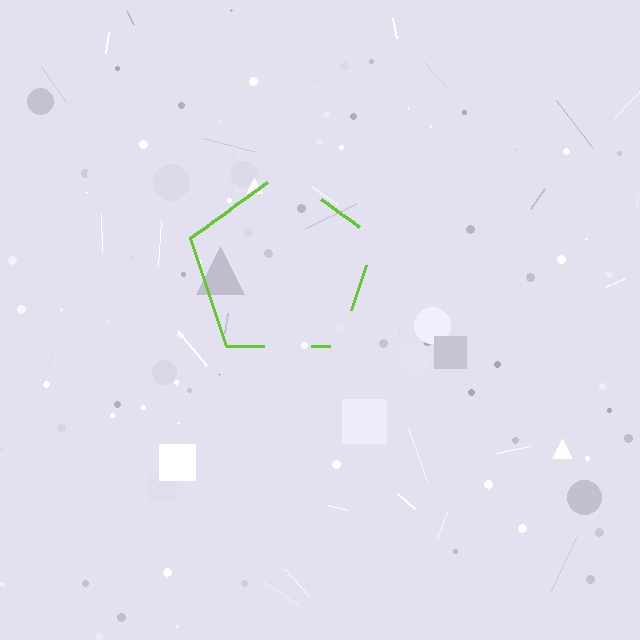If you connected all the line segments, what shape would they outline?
They would outline a pentagon.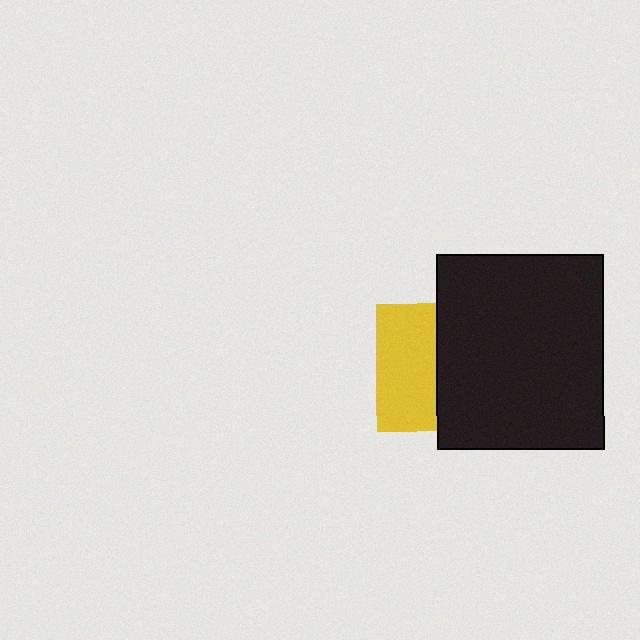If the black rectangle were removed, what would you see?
You would see the complete yellow square.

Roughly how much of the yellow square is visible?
About half of it is visible (roughly 47%).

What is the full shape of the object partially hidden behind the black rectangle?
The partially hidden object is a yellow square.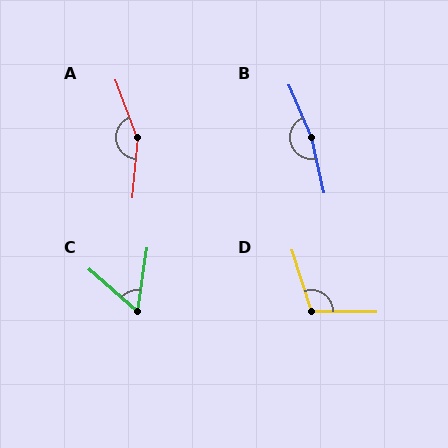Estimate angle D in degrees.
Approximately 108 degrees.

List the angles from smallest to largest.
C (57°), D (108°), A (154°), B (170°).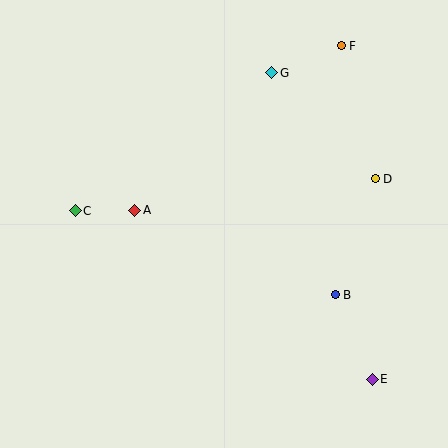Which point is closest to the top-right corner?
Point F is closest to the top-right corner.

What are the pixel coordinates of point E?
Point E is at (372, 379).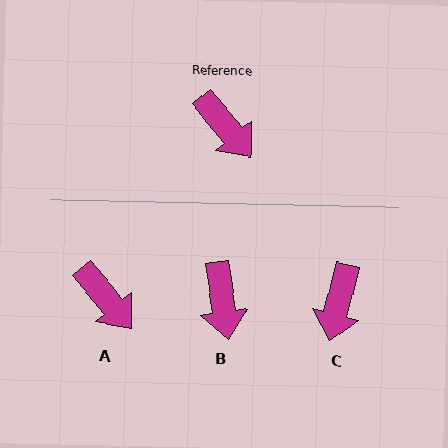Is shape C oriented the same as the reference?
No, it is off by about 53 degrees.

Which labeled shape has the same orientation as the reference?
A.